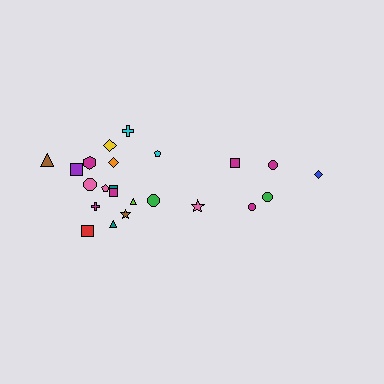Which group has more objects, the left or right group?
The left group.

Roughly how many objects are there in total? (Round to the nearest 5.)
Roughly 25 objects in total.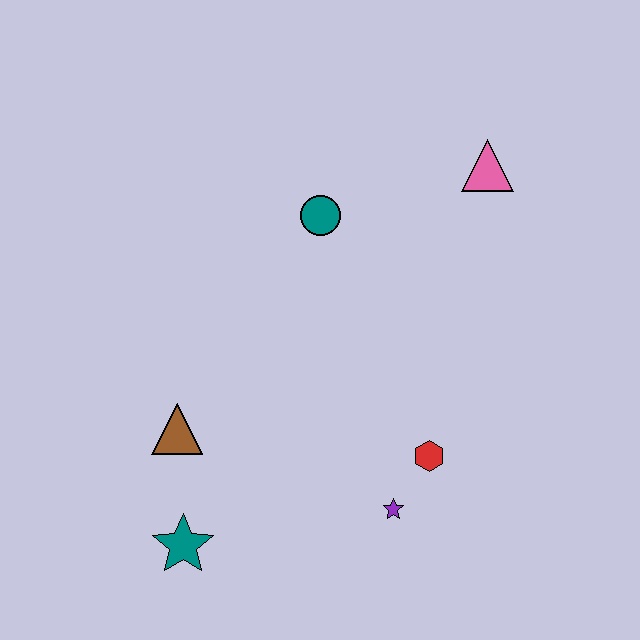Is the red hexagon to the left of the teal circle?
No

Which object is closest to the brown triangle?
The teal star is closest to the brown triangle.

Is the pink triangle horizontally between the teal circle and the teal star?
No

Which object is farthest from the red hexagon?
The pink triangle is farthest from the red hexagon.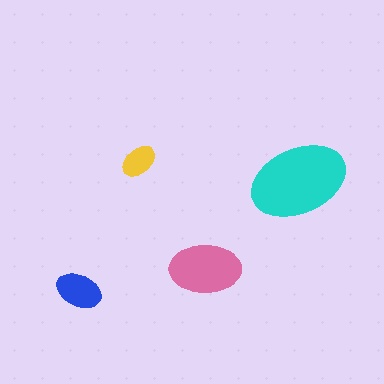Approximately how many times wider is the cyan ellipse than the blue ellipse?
About 2 times wider.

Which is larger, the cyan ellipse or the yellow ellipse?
The cyan one.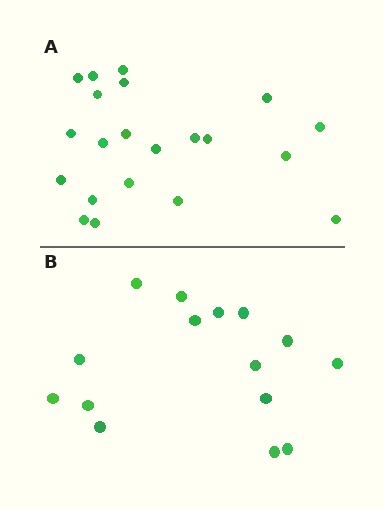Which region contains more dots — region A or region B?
Region A (the top region) has more dots.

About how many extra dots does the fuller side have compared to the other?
Region A has about 6 more dots than region B.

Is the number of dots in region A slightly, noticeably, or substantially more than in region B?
Region A has noticeably more, but not dramatically so. The ratio is roughly 1.4 to 1.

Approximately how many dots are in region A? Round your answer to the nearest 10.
About 20 dots. (The exact count is 21, which rounds to 20.)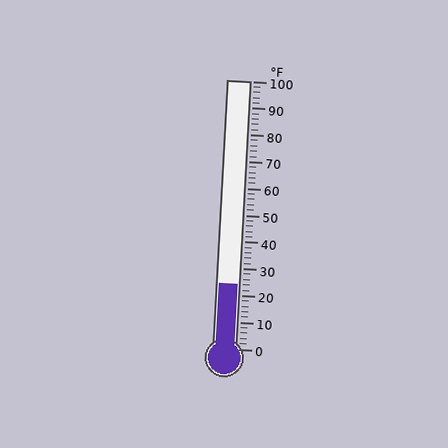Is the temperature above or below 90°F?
The temperature is below 90°F.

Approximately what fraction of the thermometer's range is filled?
The thermometer is filled to approximately 25% of its range.